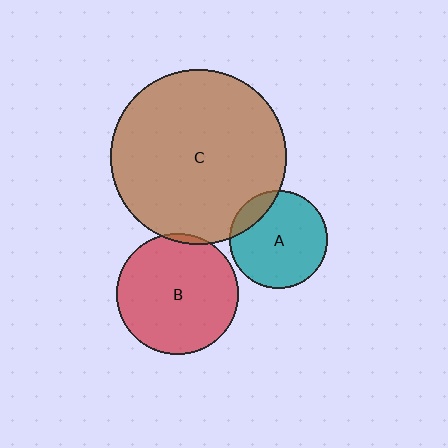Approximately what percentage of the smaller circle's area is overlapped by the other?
Approximately 5%.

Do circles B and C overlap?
Yes.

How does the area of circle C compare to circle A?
Approximately 3.3 times.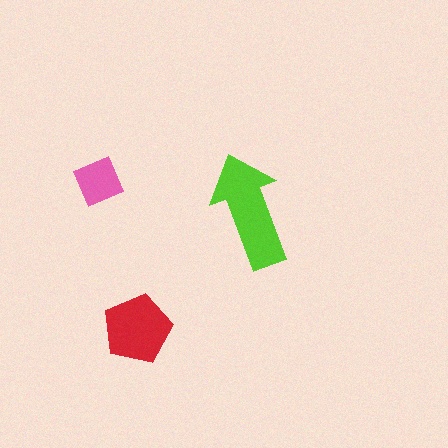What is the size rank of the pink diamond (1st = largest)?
3rd.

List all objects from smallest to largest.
The pink diamond, the red pentagon, the lime arrow.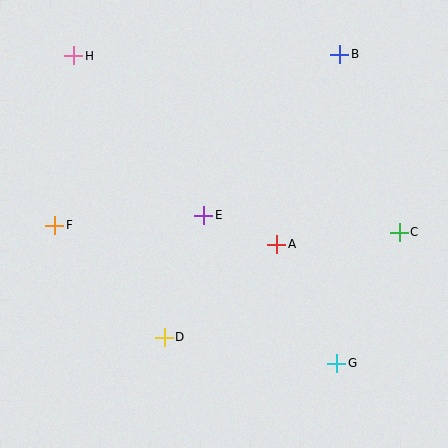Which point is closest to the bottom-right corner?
Point G is closest to the bottom-right corner.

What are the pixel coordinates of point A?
Point A is at (277, 244).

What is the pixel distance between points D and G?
The distance between D and G is 174 pixels.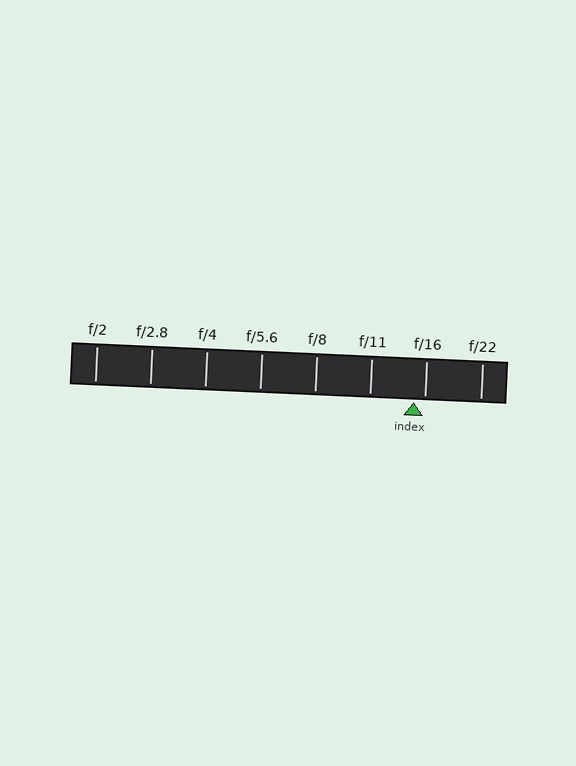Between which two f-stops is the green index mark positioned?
The index mark is between f/11 and f/16.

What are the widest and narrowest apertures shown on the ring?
The widest aperture shown is f/2 and the narrowest is f/22.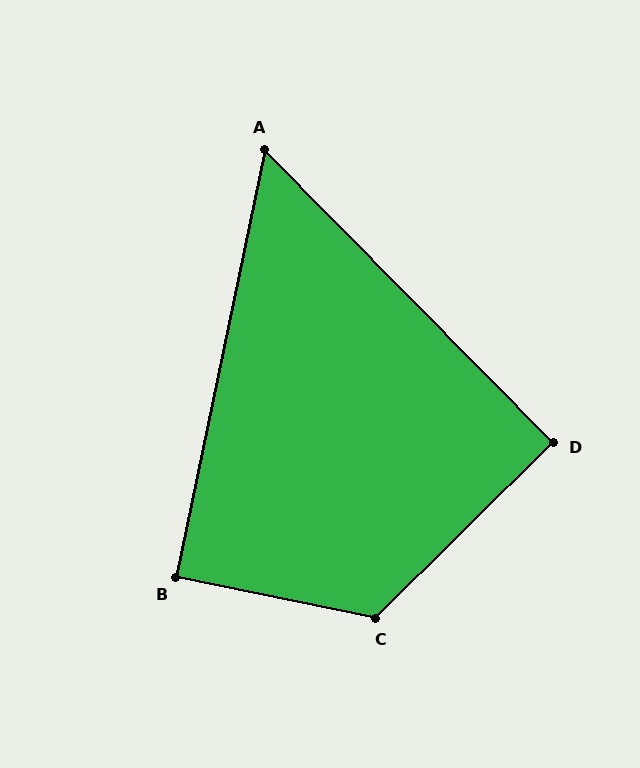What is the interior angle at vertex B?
Approximately 90 degrees (approximately right).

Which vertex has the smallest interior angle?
A, at approximately 56 degrees.